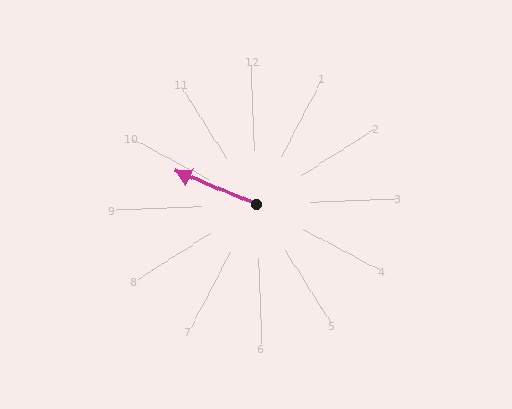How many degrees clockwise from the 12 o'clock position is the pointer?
Approximately 295 degrees.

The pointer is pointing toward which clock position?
Roughly 10 o'clock.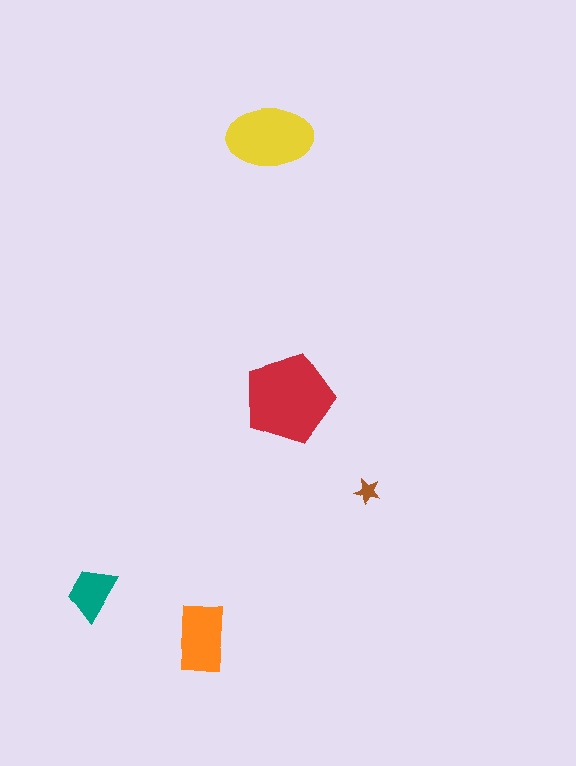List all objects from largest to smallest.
The red pentagon, the yellow ellipse, the orange rectangle, the teal trapezoid, the brown star.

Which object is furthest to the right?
The brown star is rightmost.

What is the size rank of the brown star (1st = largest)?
5th.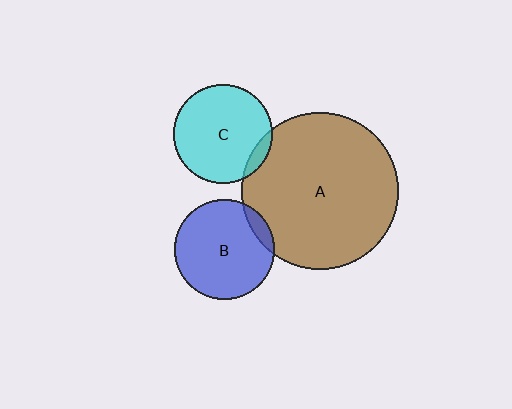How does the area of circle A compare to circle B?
Approximately 2.4 times.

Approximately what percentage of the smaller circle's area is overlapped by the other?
Approximately 10%.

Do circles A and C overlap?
Yes.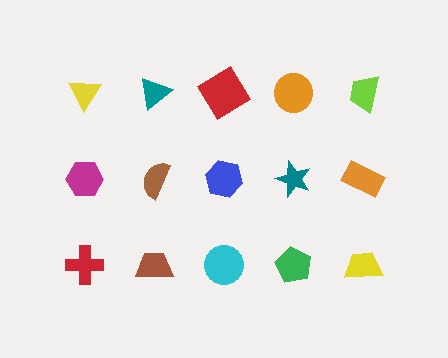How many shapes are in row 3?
5 shapes.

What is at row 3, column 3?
A cyan circle.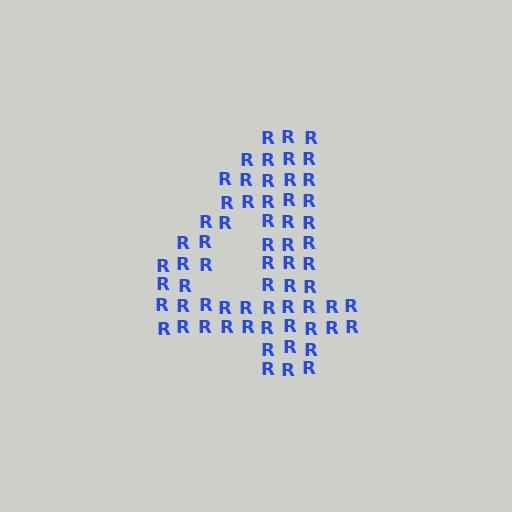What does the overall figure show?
The overall figure shows the digit 4.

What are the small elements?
The small elements are letter R's.